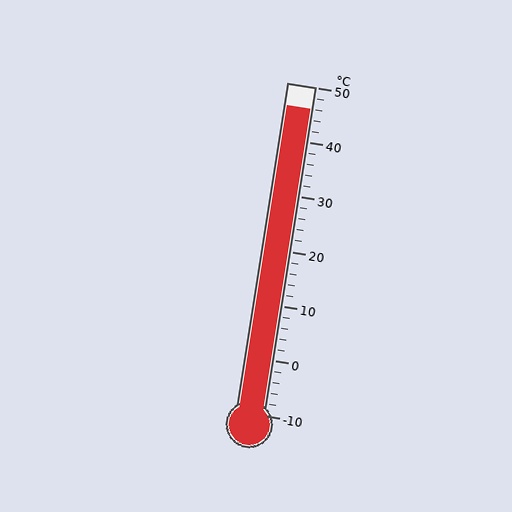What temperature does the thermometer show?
The thermometer shows approximately 46°C.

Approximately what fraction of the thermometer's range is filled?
The thermometer is filled to approximately 95% of its range.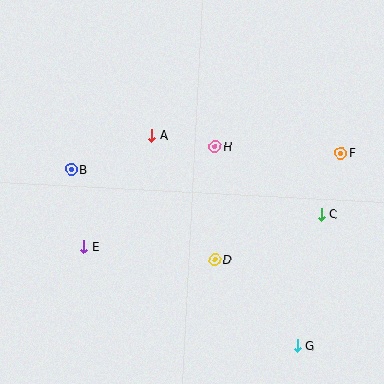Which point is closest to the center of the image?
Point H at (215, 146) is closest to the center.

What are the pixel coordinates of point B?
Point B is at (71, 170).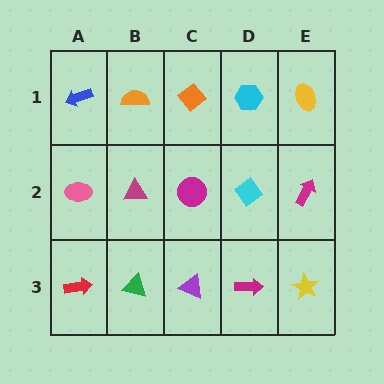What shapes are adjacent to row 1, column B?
A magenta triangle (row 2, column B), a blue arrow (row 1, column A), an orange diamond (row 1, column C).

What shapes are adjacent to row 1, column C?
A magenta circle (row 2, column C), an orange semicircle (row 1, column B), a cyan hexagon (row 1, column D).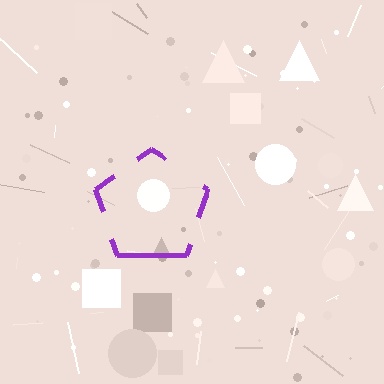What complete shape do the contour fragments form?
The contour fragments form a pentagon.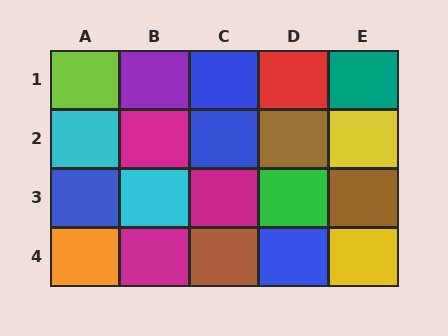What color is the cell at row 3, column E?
Brown.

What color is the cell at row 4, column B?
Magenta.